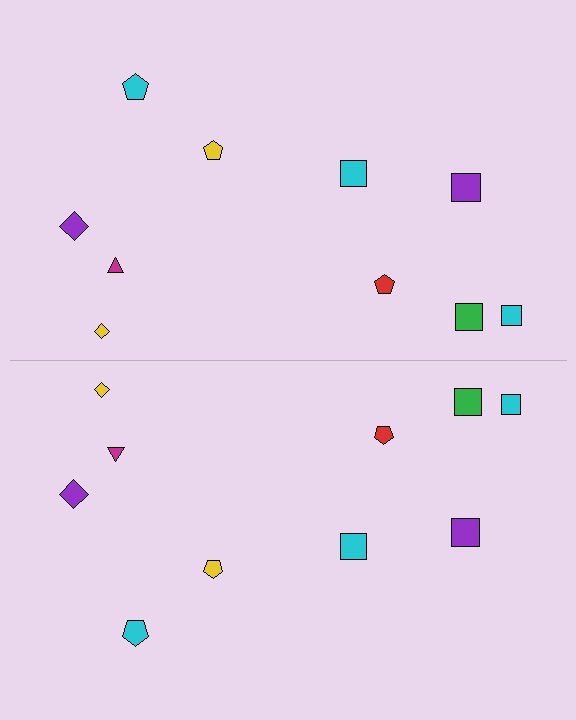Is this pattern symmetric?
Yes, this pattern has bilateral (reflection) symmetry.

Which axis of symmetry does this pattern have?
The pattern has a horizontal axis of symmetry running through the center of the image.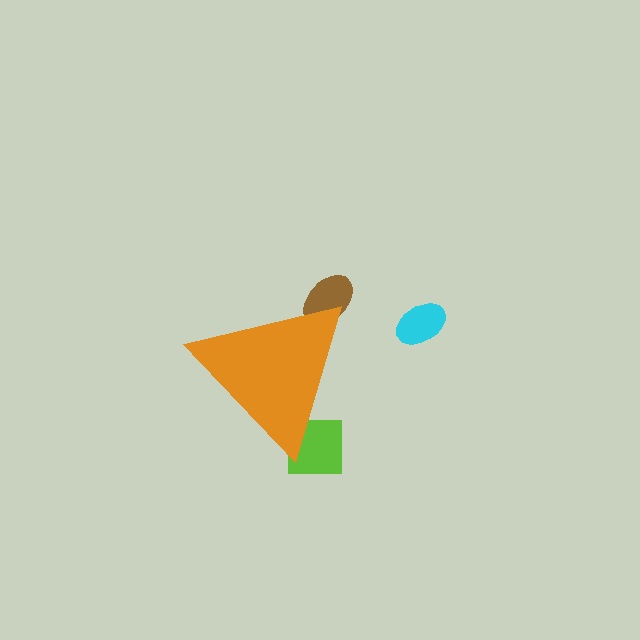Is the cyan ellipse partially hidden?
No, the cyan ellipse is fully visible.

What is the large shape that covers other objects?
An orange triangle.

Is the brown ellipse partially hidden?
Yes, the brown ellipse is partially hidden behind the orange triangle.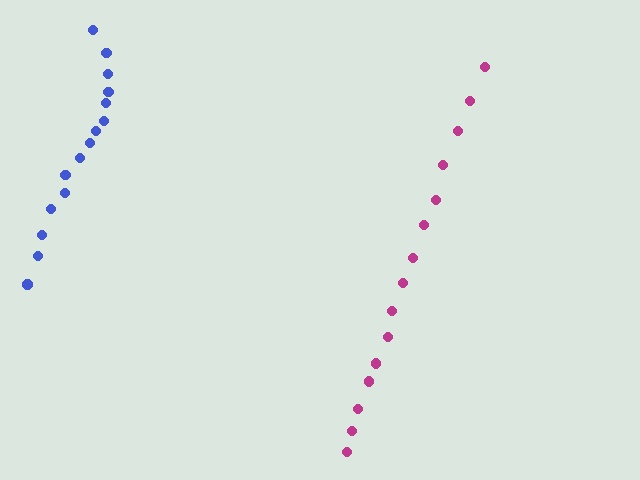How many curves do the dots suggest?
There are 2 distinct paths.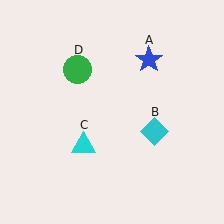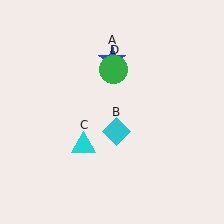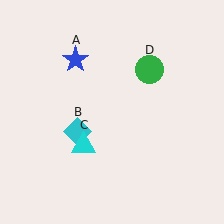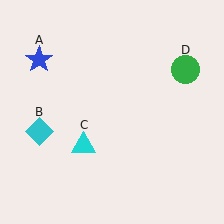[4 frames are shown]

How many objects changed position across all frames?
3 objects changed position: blue star (object A), cyan diamond (object B), green circle (object D).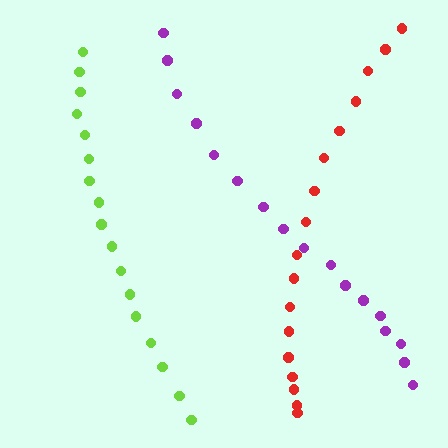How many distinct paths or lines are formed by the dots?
There are 3 distinct paths.